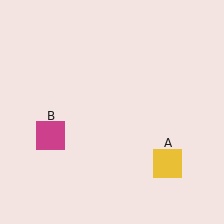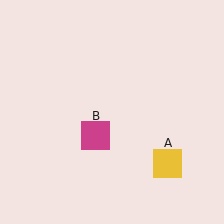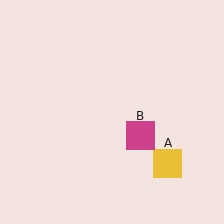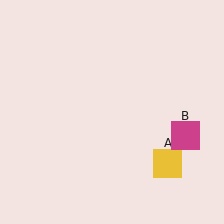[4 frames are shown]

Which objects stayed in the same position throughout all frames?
Yellow square (object A) remained stationary.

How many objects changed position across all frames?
1 object changed position: magenta square (object B).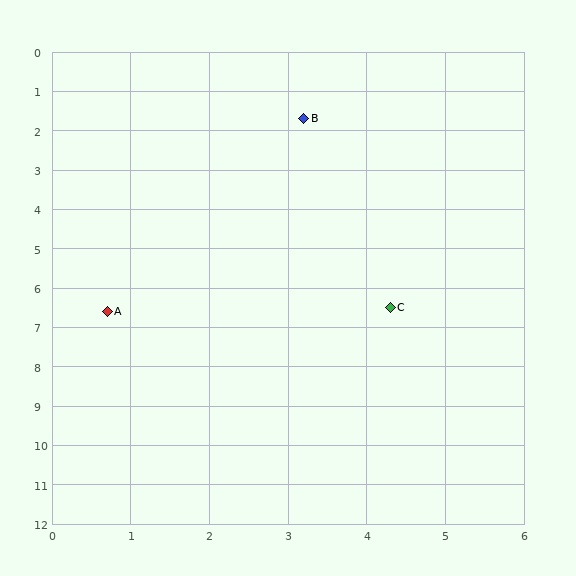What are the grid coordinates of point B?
Point B is at approximately (3.2, 1.7).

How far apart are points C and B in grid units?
Points C and B are about 4.9 grid units apart.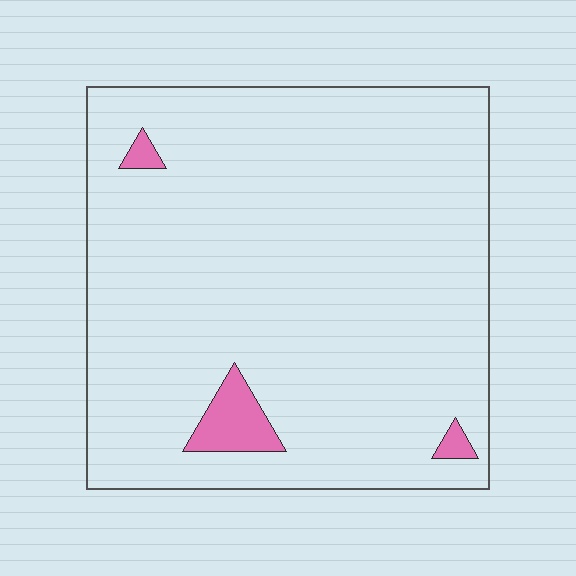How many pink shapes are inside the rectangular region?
3.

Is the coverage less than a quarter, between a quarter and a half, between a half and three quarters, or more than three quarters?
Less than a quarter.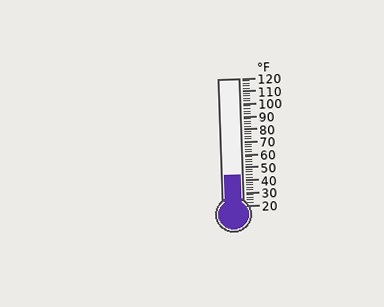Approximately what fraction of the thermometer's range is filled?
The thermometer is filled to approximately 25% of its range.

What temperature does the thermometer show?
The thermometer shows approximately 44°F.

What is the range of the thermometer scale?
The thermometer scale ranges from 20°F to 120°F.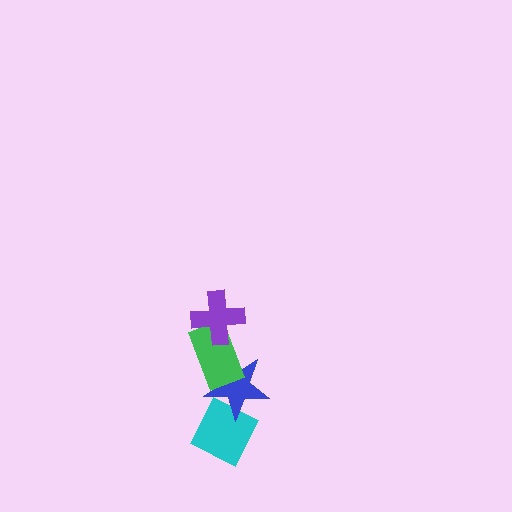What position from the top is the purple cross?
The purple cross is 1st from the top.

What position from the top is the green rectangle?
The green rectangle is 2nd from the top.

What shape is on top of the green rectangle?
The purple cross is on top of the green rectangle.